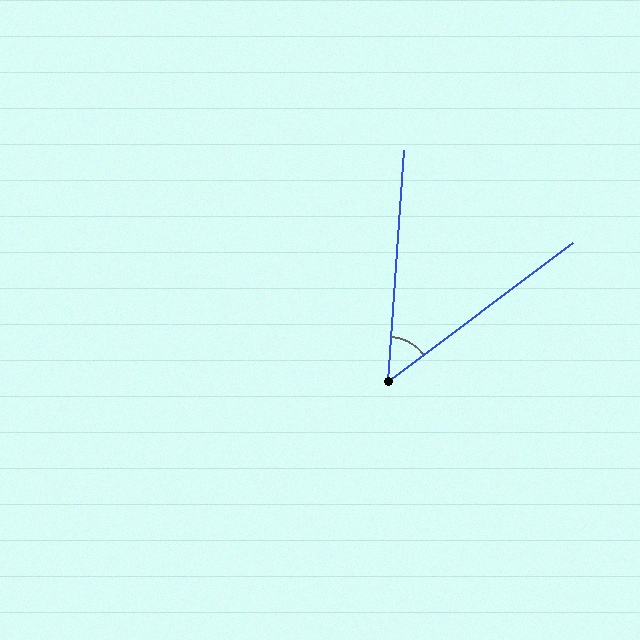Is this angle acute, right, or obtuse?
It is acute.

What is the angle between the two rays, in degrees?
Approximately 49 degrees.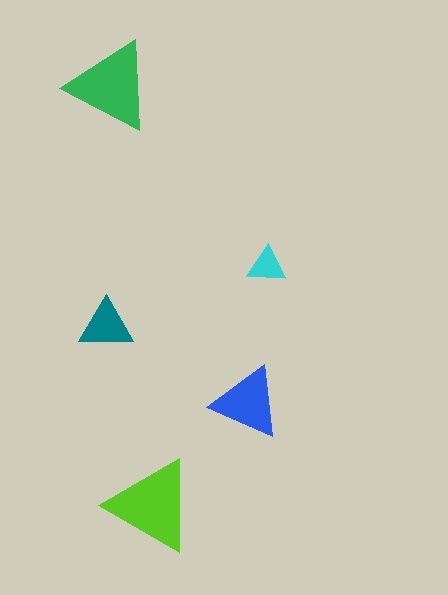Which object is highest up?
The green triangle is topmost.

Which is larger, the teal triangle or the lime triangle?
The lime one.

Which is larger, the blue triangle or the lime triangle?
The lime one.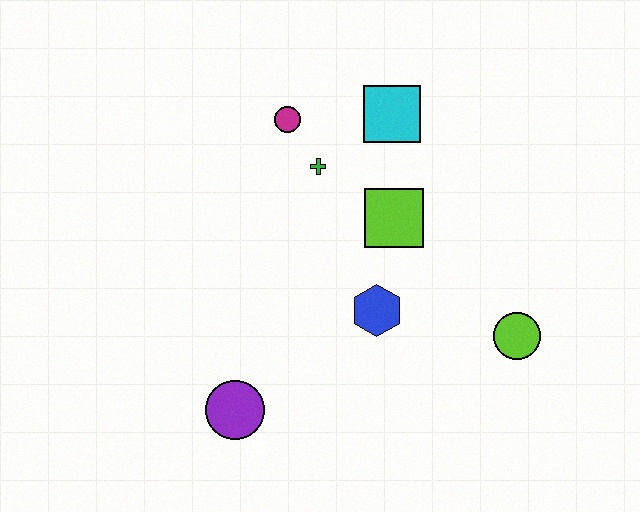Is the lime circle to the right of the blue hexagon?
Yes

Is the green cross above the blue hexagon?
Yes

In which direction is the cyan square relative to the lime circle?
The cyan square is above the lime circle.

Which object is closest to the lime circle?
The blue hexagon is closest to the lime circle.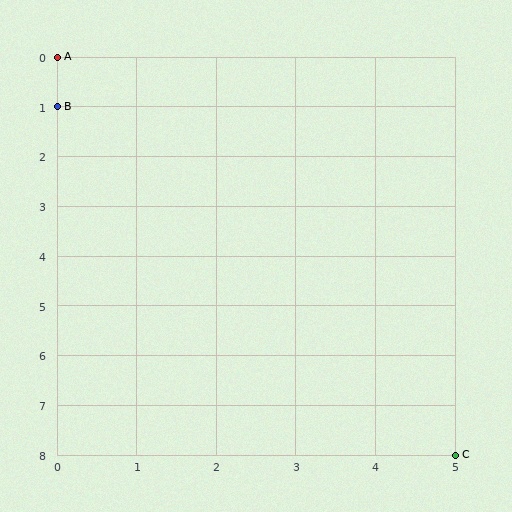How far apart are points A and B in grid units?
Points A and B are 1 row apart.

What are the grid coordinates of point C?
Point C is at grid coordinates (5, 8).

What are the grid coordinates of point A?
Point A is at grid coordinates (0, 0).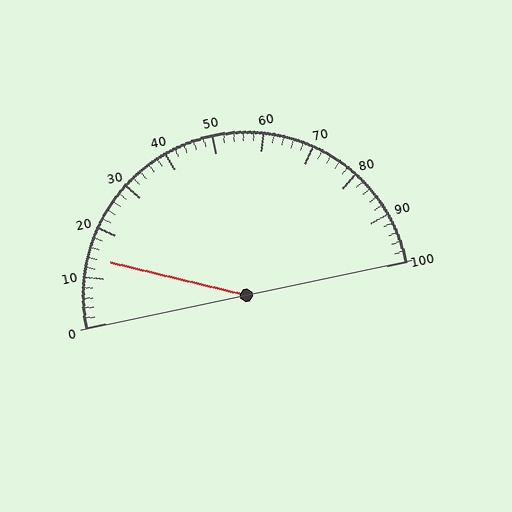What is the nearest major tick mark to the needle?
The nearest major tick mark is 10.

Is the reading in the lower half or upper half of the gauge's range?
The reading is in the lower half of the range (0 to 100).